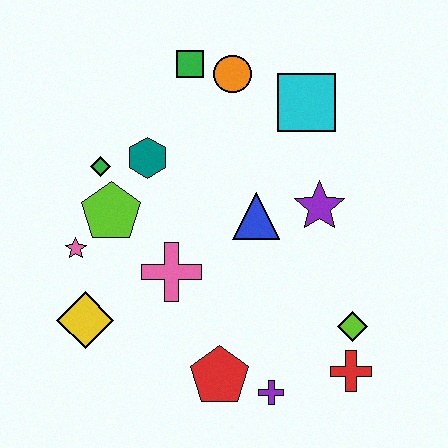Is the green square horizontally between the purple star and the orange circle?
No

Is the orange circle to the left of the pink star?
No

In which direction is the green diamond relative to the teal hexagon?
The green diamond is to the left of the teal hexagon.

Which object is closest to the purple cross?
The red pentagon is closest to the purple cross.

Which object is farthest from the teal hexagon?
The red cross is farthest from the teal hexagon.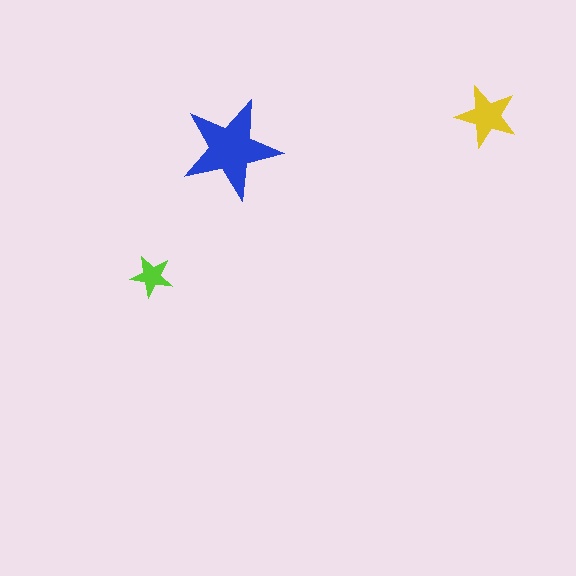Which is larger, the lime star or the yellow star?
The yellow one.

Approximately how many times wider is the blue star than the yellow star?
About 1.5 times wider.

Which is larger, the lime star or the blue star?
The blue one.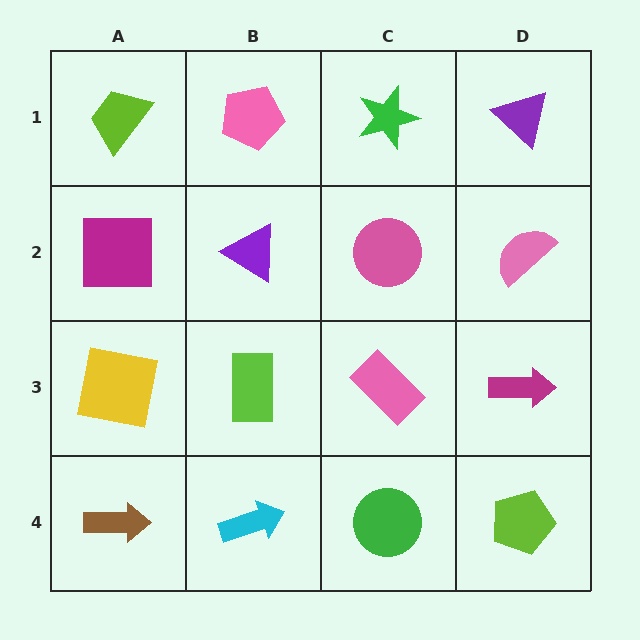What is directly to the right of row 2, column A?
A purple triangle.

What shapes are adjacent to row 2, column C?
A green star (row 1, column C), a pink rectangle (row 3, column C), a purple triangle (row 2, column B), a pink semicircle (row 2, column D).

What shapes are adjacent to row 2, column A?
A lime trapezoid (row 1, column A), a yellow square (row 3, column A), a purple triangle (row 2, column B).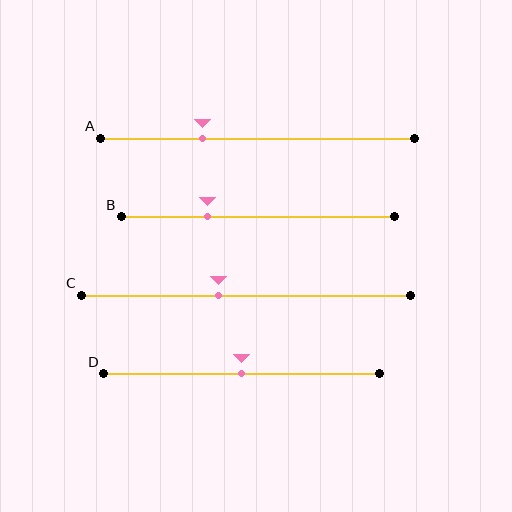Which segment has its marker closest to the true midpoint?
Segment D has its marker closest to the true midpoint.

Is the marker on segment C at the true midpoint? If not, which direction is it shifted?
No, the marker on segment C is shifted to the left by about 8% of the segment length.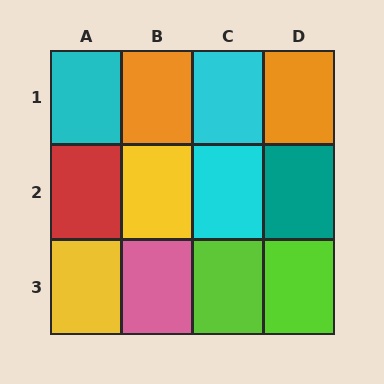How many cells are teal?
1 cell is teal.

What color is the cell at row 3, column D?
Lime.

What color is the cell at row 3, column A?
Yellow.